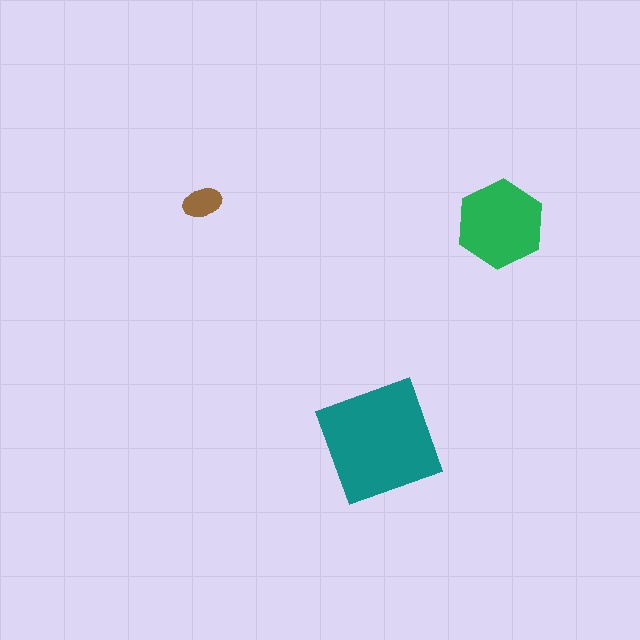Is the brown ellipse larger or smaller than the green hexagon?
Smaller.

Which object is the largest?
The teal square.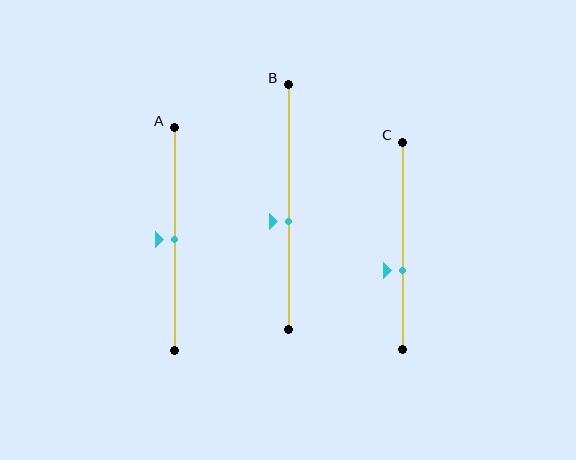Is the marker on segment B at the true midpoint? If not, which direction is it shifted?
No, the marker on segment B is shifted downward by about 6% of the segment length.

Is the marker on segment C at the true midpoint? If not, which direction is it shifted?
No, the marker on segment C is shifted downward by about 12% of the segment length.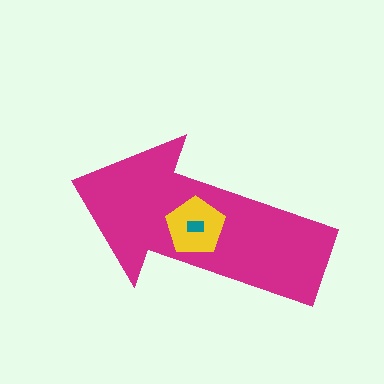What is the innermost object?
The teal rectangle.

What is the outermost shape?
The magenta arrow.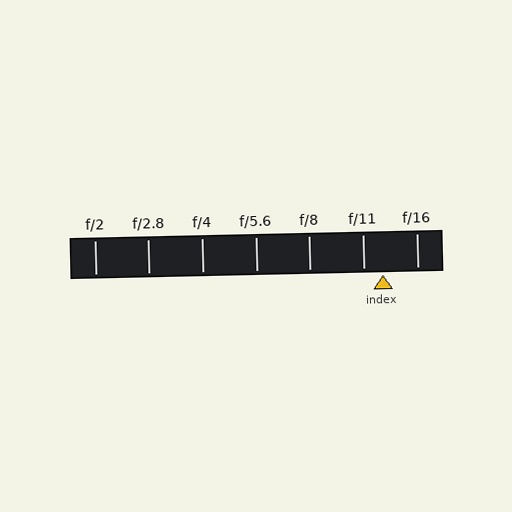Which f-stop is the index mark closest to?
The index mark is closest to f/11.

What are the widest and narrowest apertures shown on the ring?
The widest aperture shown is f/2 and the narrowest is f/16.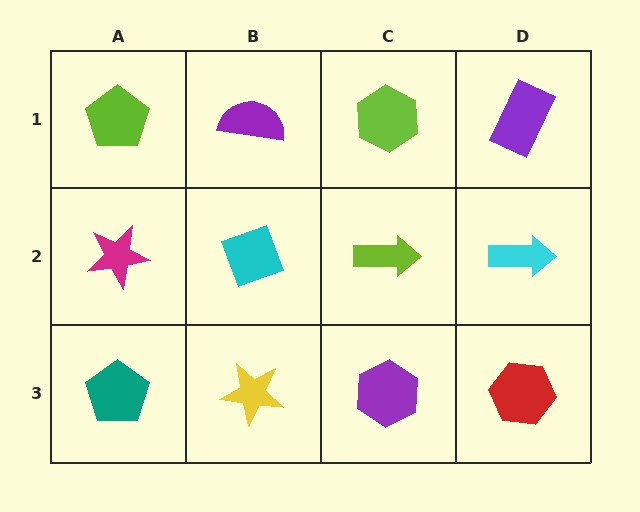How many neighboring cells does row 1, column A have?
2.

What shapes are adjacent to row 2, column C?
A lime hexagon (row 1, column C), a purple hexagon (row 3, column C), a cyan diamond (row 2, column B), a cyan arrow (row 2, column D).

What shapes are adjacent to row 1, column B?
A cyan diamond (row 2, column B), a lime pentagon (row 1, column A), a lime hexagon (row 1, column C).